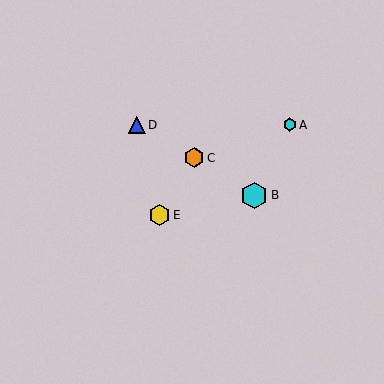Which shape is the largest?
The cyan hexagon (labeled B) is the largest.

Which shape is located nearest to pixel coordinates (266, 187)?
The cyan hexagon (labeled B) at (254, 195) is nearest to that location.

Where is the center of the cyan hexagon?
The center of the cyan hexagon is at (290, 125).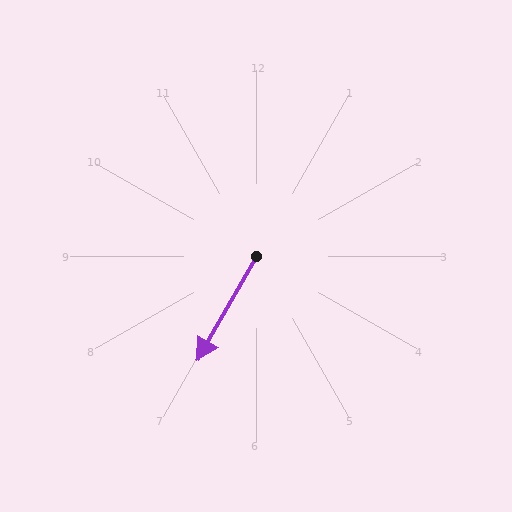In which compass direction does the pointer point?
Southwest.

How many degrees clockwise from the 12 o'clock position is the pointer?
Approximately 210 degrees.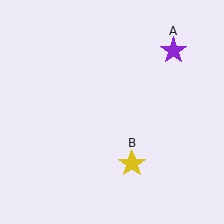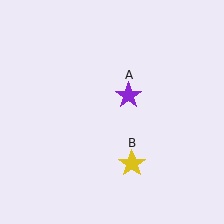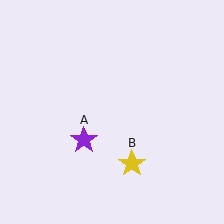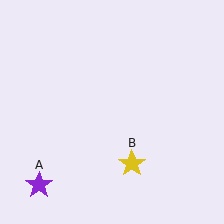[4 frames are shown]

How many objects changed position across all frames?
1 object changed position: purple star (object A).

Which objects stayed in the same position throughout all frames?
Yellow star (object B) remained stationary.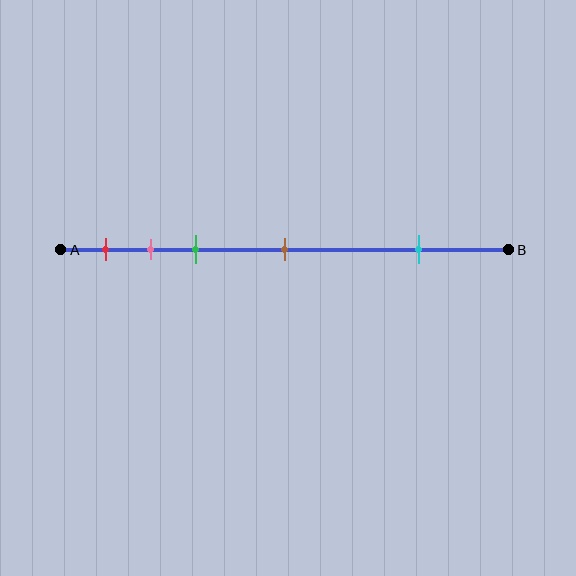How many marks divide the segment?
There are 5 marks dividing the segment.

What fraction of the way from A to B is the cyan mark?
The cyan mark is approximately 80% (0.8) of the way from A to B.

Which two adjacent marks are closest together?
The pink and green marks are the closest adjacent pair.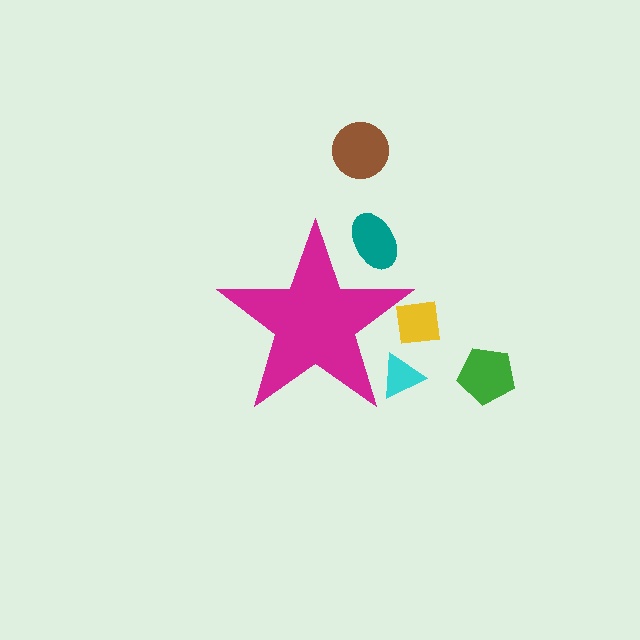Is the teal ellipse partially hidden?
Yes, the teal ellipse is partially hidden behind the magenta star.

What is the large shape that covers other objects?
A magenta star.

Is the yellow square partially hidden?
Yes, the yellow square is partially hidden behind the magenta star.